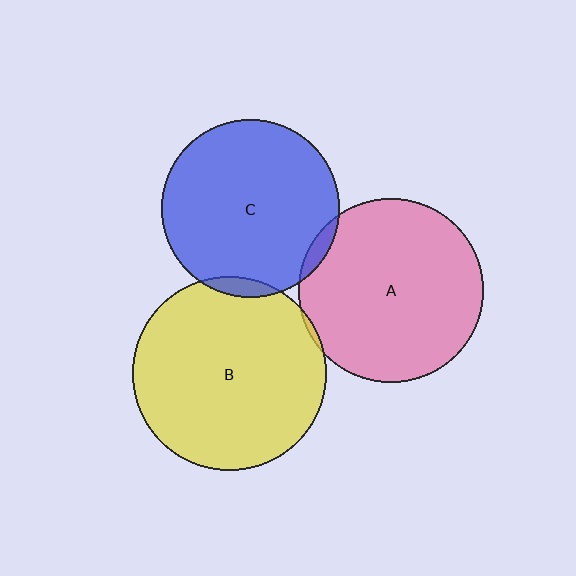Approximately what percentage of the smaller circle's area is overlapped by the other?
Approximately 5%.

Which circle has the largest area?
Circle B (yellow).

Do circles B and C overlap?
Yes.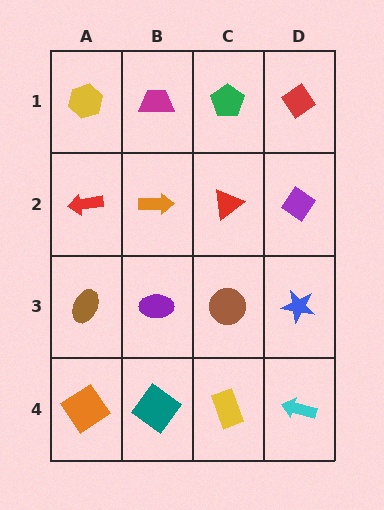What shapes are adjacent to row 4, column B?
A purple ellipse (row 3, column B), an orange diamond (row 4, column A), a yellow rectangle (row 4, column C).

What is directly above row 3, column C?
A red triangle.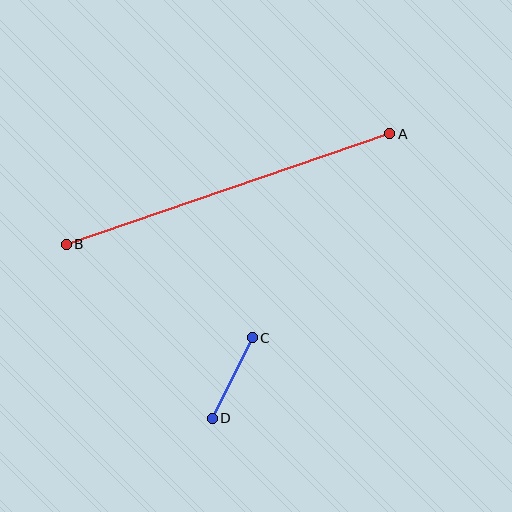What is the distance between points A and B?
The distance is approximately 342 pixels.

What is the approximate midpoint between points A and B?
The midpoint is at approximately (228, 189) pixels.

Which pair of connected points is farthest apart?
Points A and B are farthest apart.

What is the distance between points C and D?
The distance is approximately 90 pixels.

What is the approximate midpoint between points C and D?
The midpoint is at approximately (232, 378) pixels.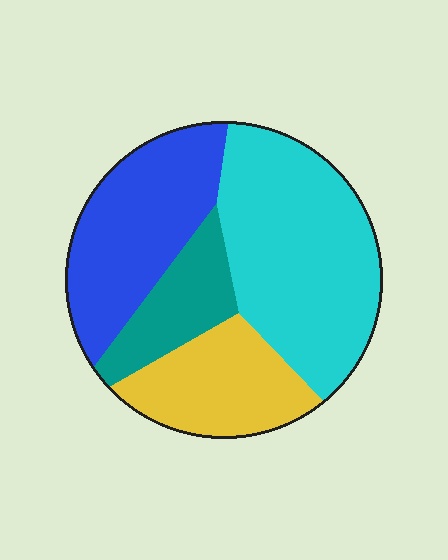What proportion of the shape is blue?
Blue covers roughly 25% of the shape.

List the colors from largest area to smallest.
From largest to smallest: cyan, blue, yellow, teal.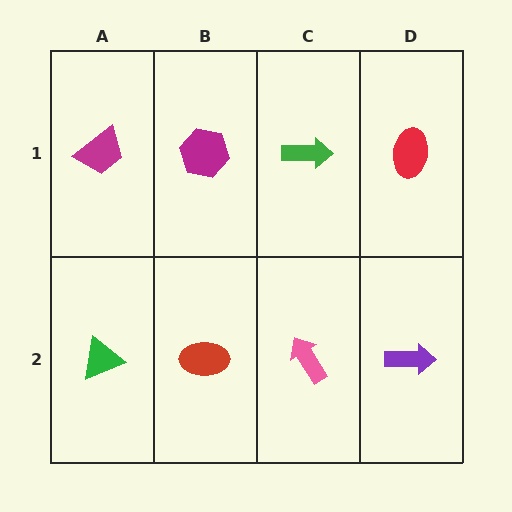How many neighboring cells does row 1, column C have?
3.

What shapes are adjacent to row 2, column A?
A magenta trapezoid (row 1, column A), a red ellipse (row 2, column B).